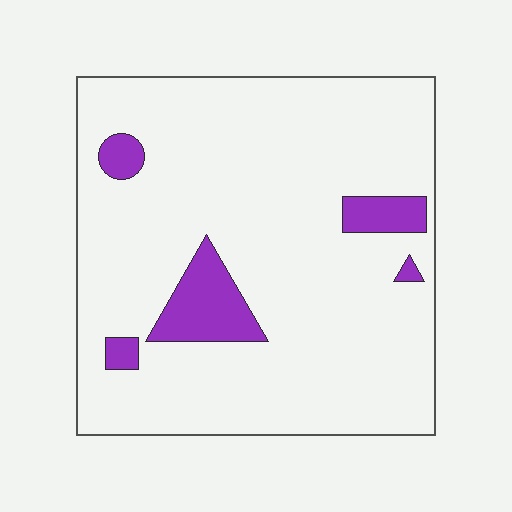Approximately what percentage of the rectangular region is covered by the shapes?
Approximately 10%.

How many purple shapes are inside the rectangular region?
5.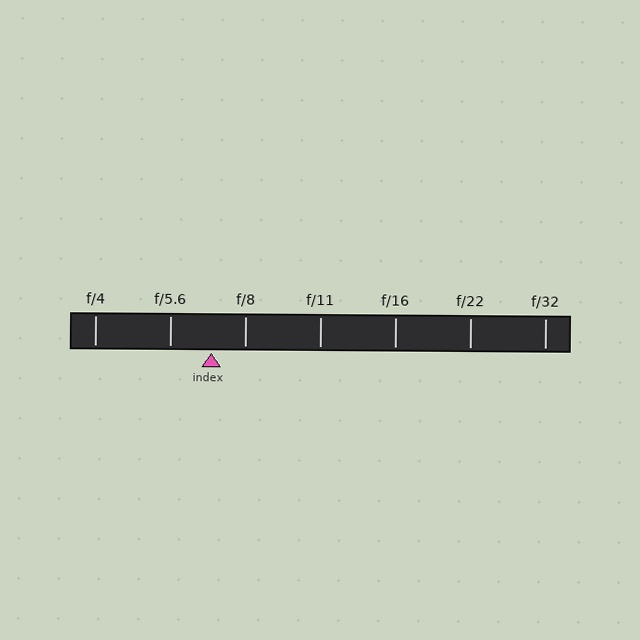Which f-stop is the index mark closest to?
The index mark is closest to f/8.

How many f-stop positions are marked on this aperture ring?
There are 7 f-stop positions marked.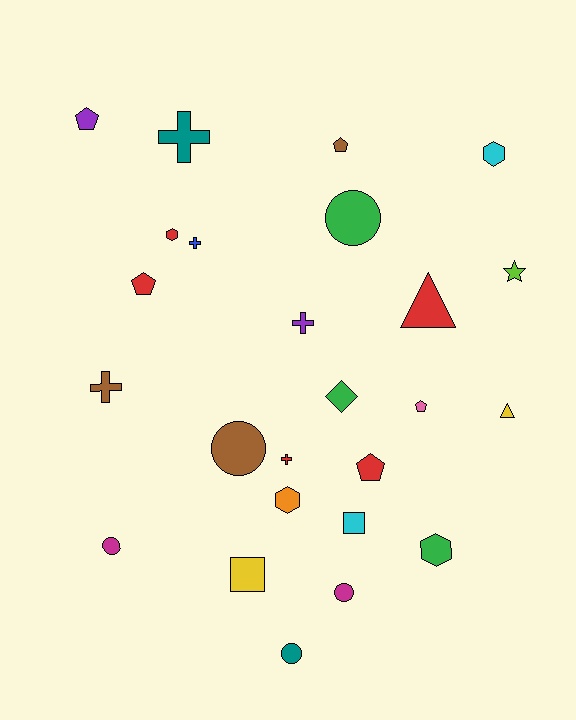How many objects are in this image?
There are 25 objects.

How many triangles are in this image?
There are 2 triangles.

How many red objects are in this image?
There are 5 red objects.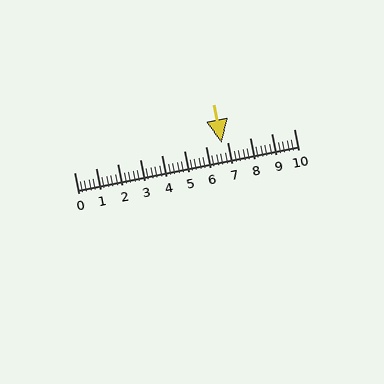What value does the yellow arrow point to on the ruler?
The yellow arrow points to approximately 6.7.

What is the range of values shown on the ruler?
The ruler shows values from 0 to 10.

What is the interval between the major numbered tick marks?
The major tick marks are spaced 1 units apart.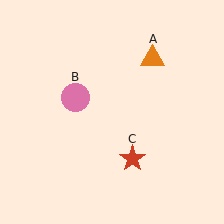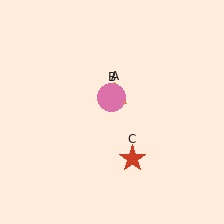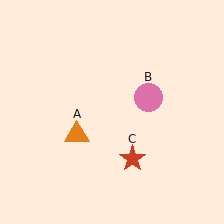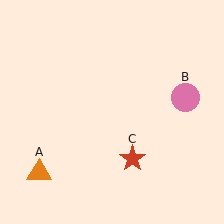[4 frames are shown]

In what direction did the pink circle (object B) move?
The pink circle (object B) moved right.